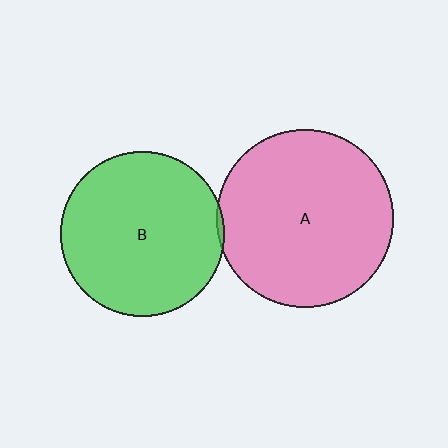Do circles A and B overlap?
Yes.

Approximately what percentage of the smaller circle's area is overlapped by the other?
Approximately 5%.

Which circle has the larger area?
Circle A (pink).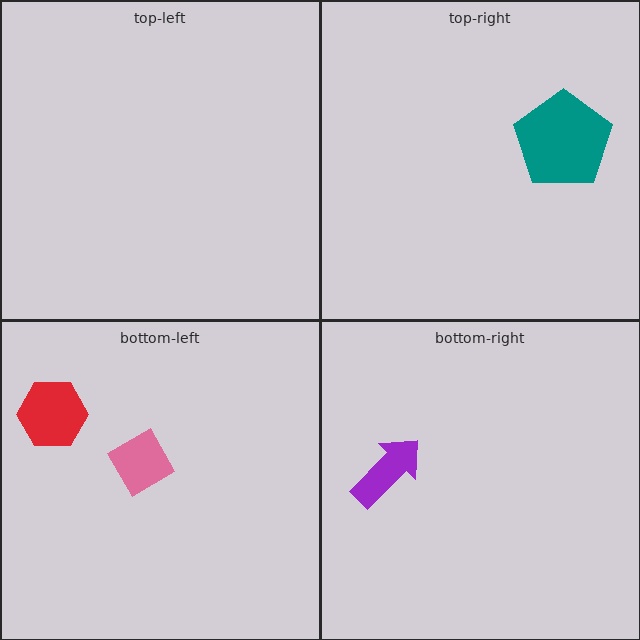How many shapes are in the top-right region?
1.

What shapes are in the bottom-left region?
The red hexagon, the pink diamond.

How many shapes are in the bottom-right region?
1.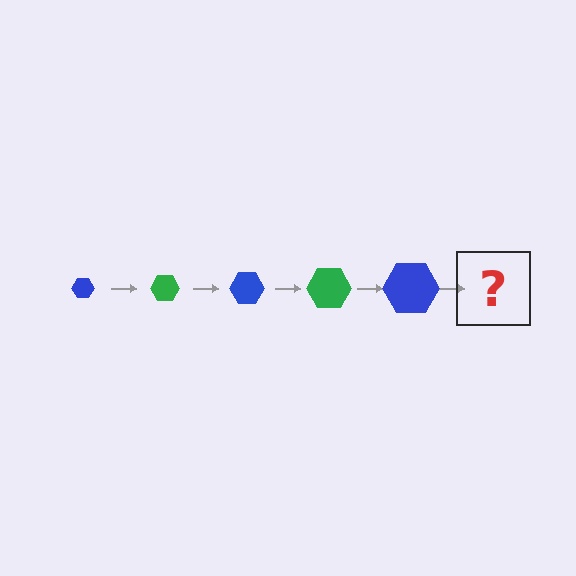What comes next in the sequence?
The next element should be a green hexagon, larger than the previous one.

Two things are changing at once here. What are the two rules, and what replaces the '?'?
The two rules are that the hexagon grows larger each step and the color cycles through blue and green. The '?' should be a green hexagon, larger than the previous one.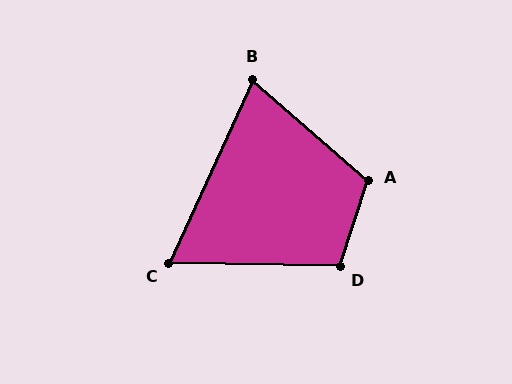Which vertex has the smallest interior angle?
C, at approximately 66 degrees.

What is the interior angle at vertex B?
Approximately 73 degrees (acute).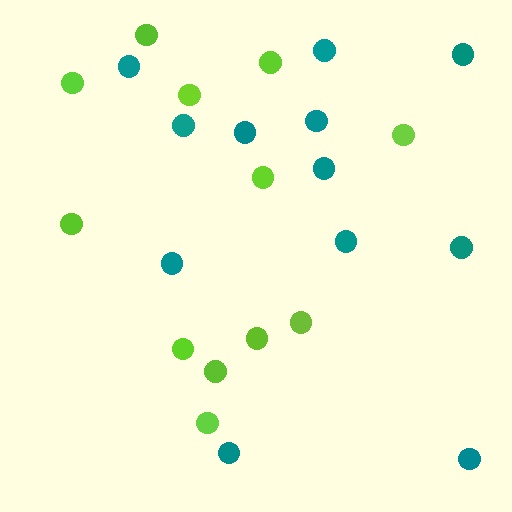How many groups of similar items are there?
There are 2 groups: one group of teal circles (12) and one group of lime circles (12).